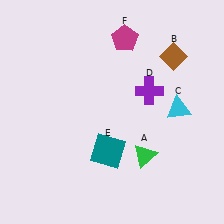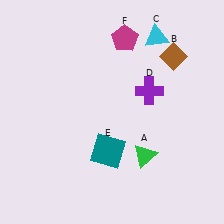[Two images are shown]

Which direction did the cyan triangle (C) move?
The cyan triangle (C) moved up.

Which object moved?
The cyan triangle (C) moved up.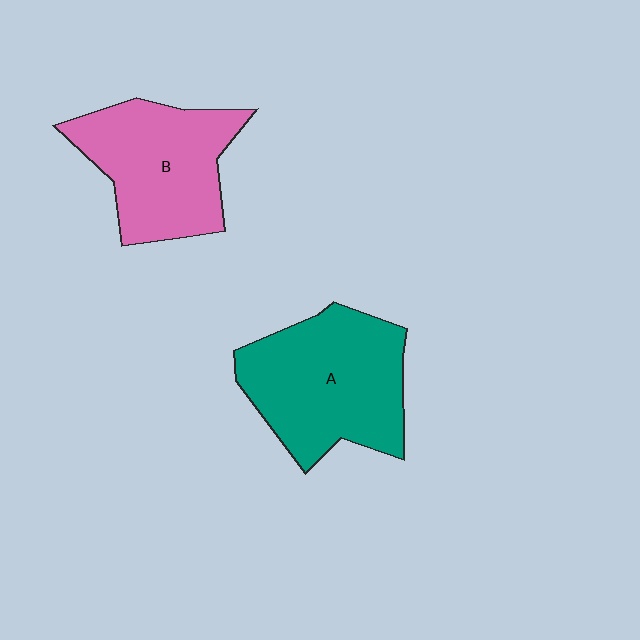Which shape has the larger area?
Shape A (teal).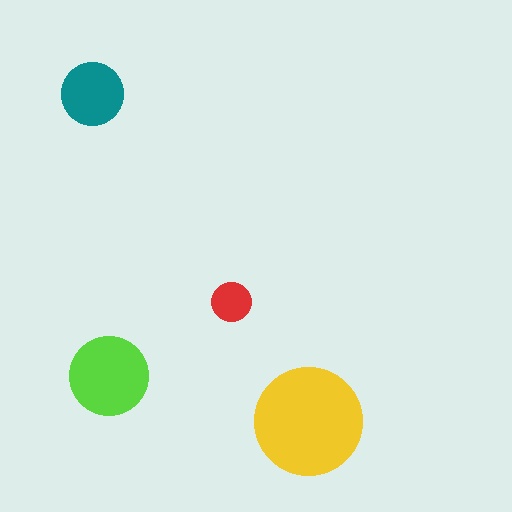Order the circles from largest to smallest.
the yellow one, the lime one, the teal one, the red one.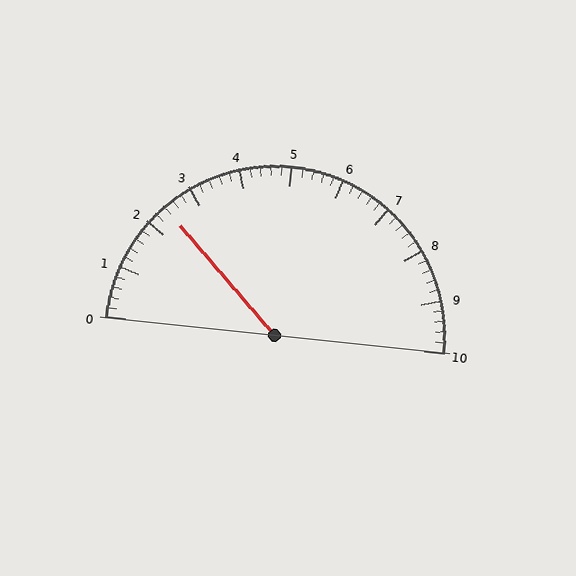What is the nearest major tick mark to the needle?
The nearest major tick mark is 2.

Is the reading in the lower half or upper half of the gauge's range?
The reading is in the lower half of the range (0 to 10).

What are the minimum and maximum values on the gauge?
The gauge ranges from 0 to 10.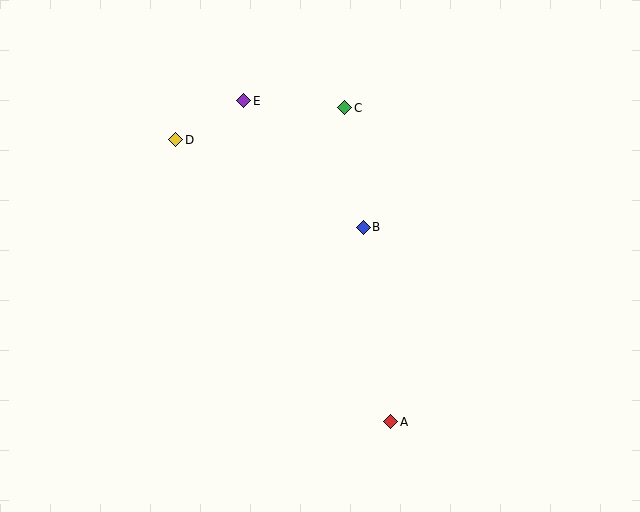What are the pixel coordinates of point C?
Point C is at (345, 108).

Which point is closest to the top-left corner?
Point D is closest to the top-left corner.